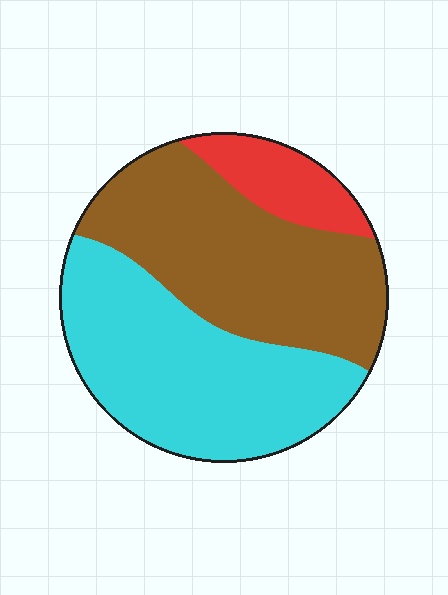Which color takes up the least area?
Red, at roughly 10%.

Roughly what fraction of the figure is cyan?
Cyan covers around 45% of the figure.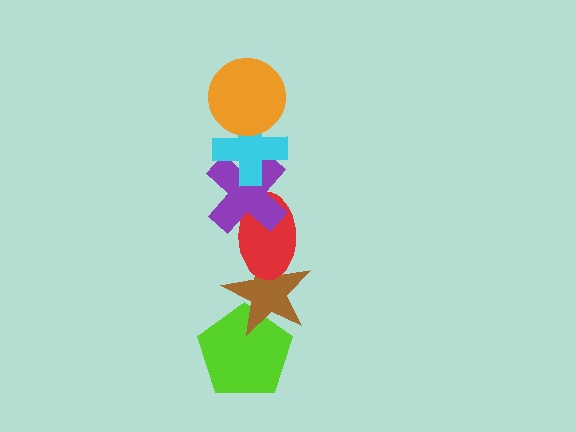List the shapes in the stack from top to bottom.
From top to bottom: the orange circle, the cyan cross, the purple cross, the red ellipse, the brown star, the lime pentagon.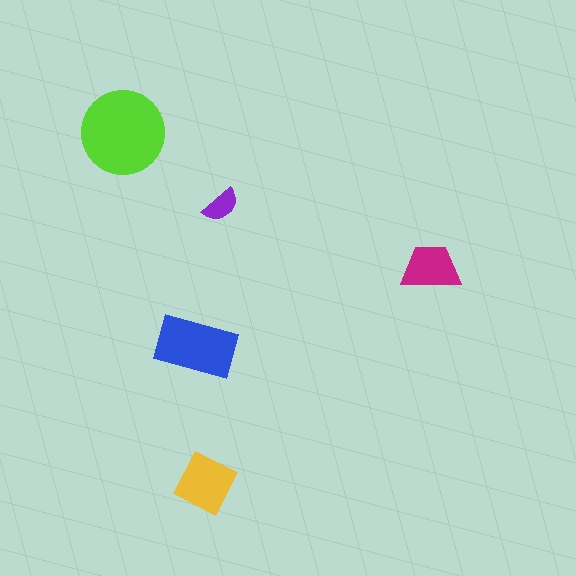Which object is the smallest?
The purple semicircle.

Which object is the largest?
The lime circle.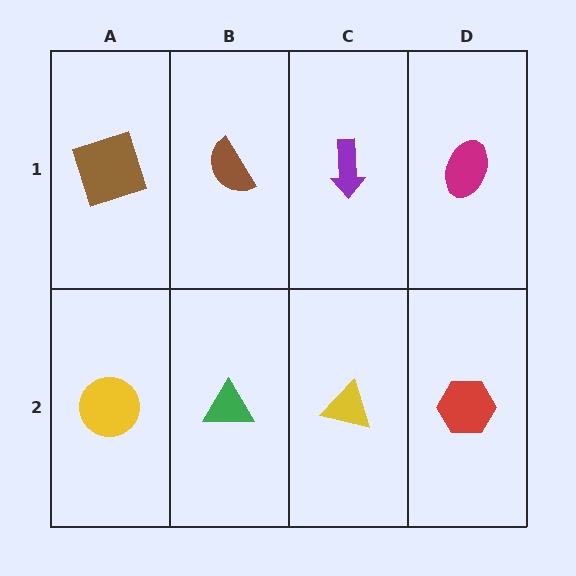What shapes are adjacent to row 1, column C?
A yellow triangle (row 2, column C), a brown semicircle (row 1, column B), a magenta ellipse (row 1, column D).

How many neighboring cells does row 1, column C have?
3.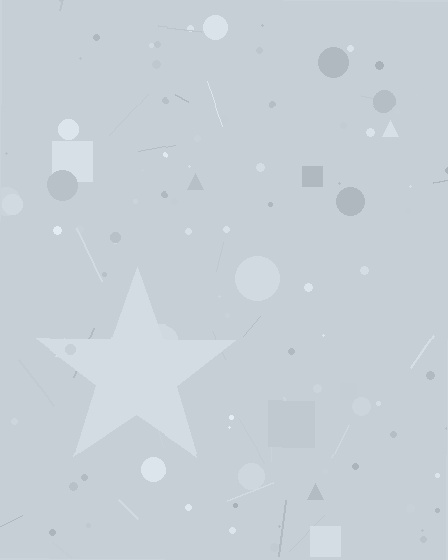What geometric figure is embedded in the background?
A star is embedded in the background.